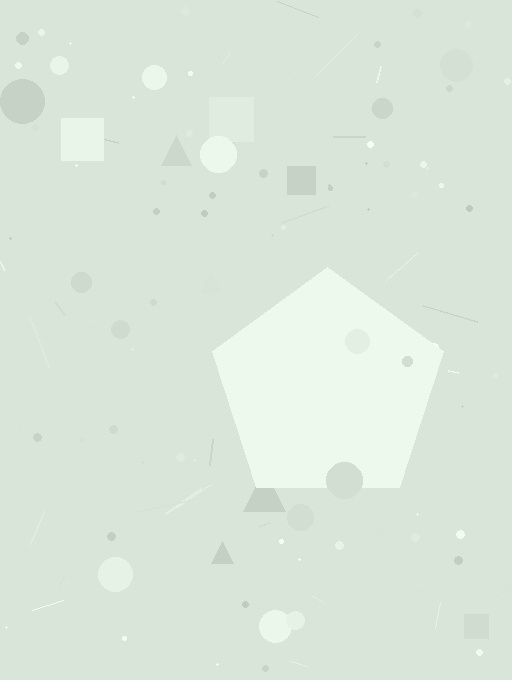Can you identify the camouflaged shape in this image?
The camouflaged shape is a pentagon.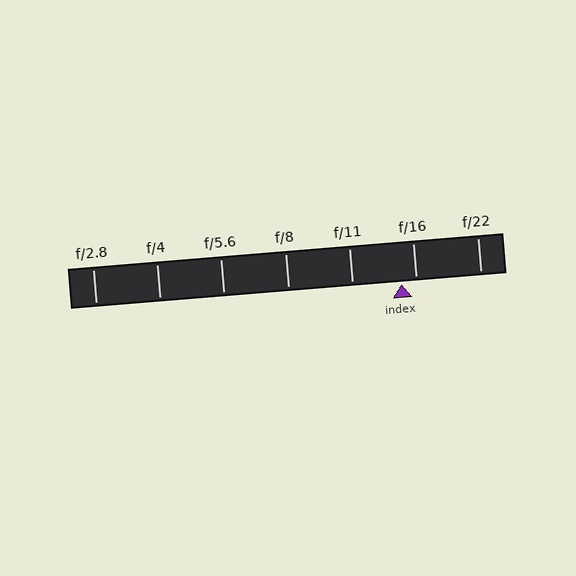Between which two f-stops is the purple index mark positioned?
The index mark is between f/11 and f/16.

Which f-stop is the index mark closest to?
The index mark is closest to f/16.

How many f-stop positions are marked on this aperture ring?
There are 7 f-stop positions marked.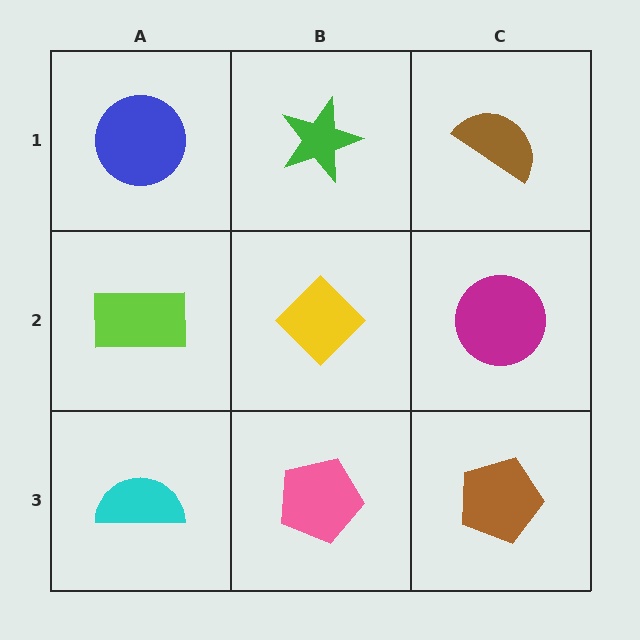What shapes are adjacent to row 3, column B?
A yellow diamond (row 2, column B), a cyan semicircle (row 3, column A), a brown pentagon (row 3, column C).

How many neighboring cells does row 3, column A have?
2.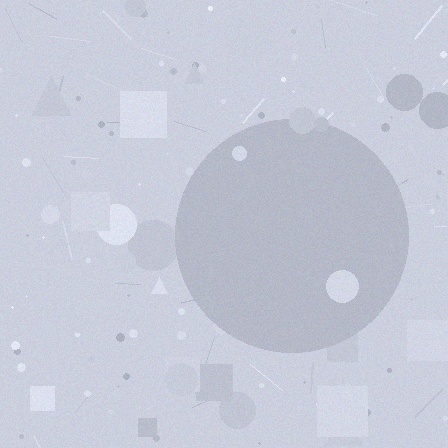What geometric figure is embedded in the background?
A circle is embedded in the background.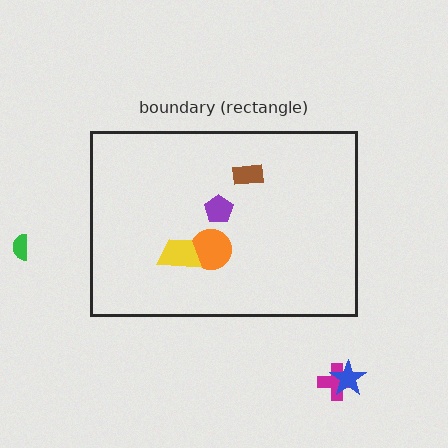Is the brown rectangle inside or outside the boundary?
Inside.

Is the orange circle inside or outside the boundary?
Inside.